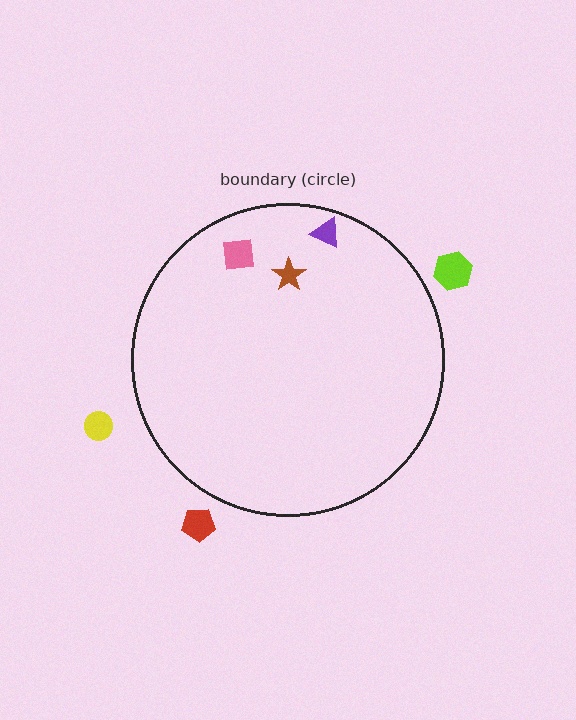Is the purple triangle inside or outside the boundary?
Inside.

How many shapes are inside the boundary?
3 inside, 3 outside.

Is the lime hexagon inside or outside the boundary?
Outside.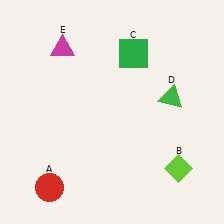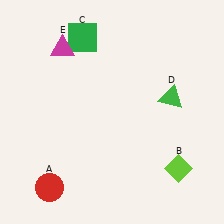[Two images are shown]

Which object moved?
The green square (C) moved left.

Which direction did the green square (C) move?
The green square (C) moved left.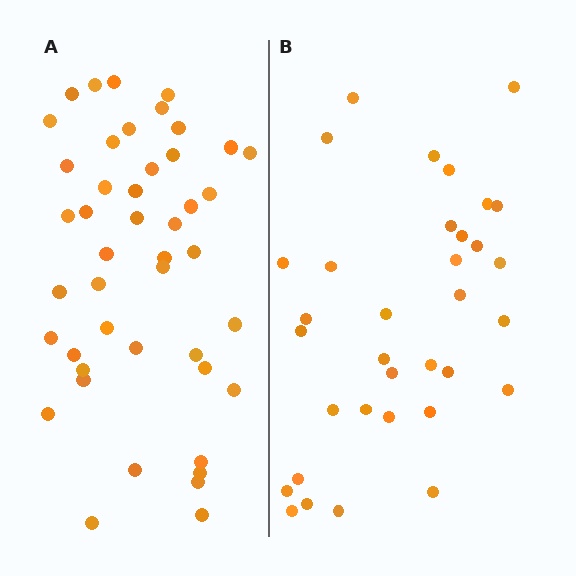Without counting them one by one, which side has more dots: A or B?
Region A (the left region) has more dots.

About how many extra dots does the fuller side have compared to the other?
Region A has roughly 12 or so more dots than region B.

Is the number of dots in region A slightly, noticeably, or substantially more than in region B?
Region A has noticeably more, but not dramatically so. The ratio is roughly 1.3 to 1.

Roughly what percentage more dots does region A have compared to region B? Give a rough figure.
About 30% more.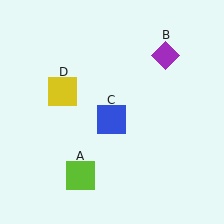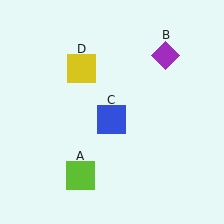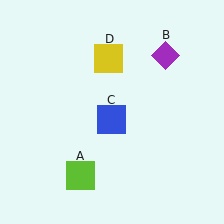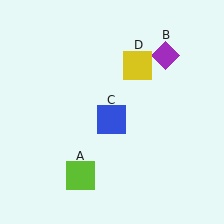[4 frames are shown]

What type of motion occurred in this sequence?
The yellow square (object D) rotated clockwise around the center of the scene.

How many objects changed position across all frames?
1 object changed position: yellow square (object D).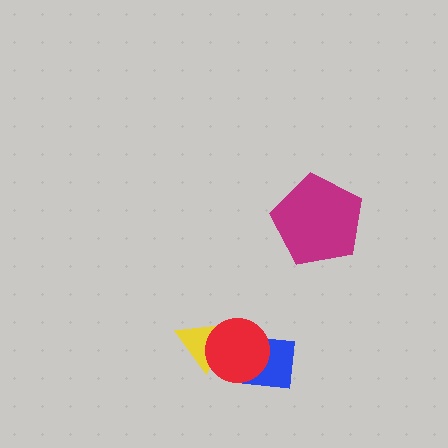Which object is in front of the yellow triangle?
The red circle is in front of the yellow triangle.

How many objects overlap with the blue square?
1 object overlaps with the blue square.